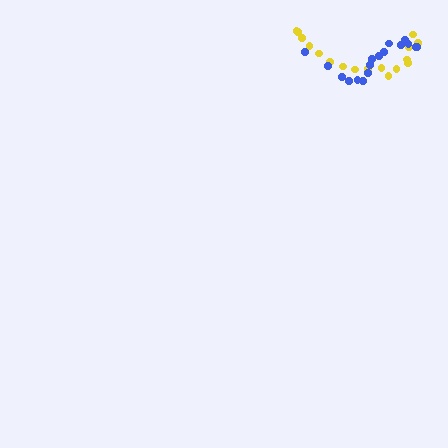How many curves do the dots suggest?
There are 2 distinct paths.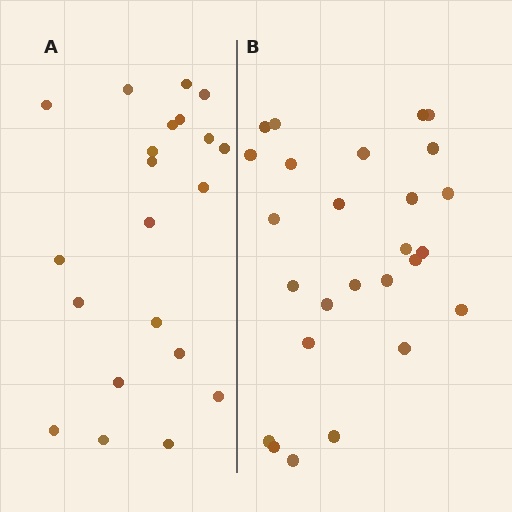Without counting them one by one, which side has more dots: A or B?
Region B (the right region) has more dots.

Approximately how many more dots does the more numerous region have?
Region B has about 5 more dots than region A.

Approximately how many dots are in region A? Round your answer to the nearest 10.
About 20 dots. (The exact count is 21, which rounds to 20.)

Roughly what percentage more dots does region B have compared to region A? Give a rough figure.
About 25% more.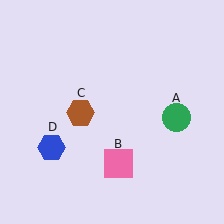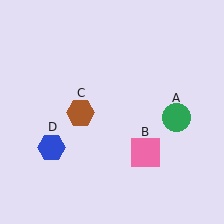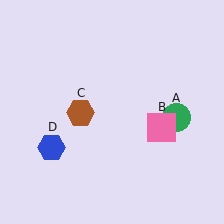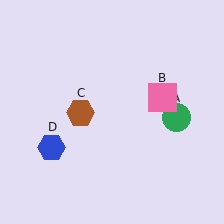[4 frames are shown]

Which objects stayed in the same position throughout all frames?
Green circle (object A) and brown hexagon (object C) and blue hexagon (object D) remained stationary.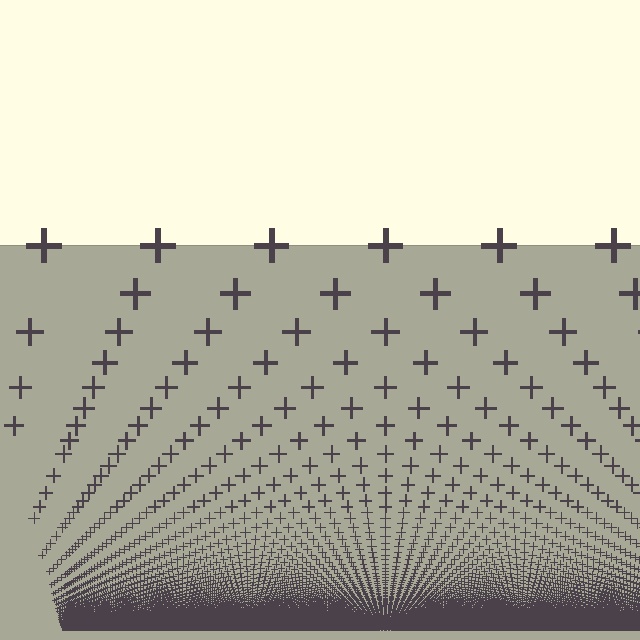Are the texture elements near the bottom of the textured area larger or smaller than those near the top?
Smaller. The gradient is inverted — elements near the bottom are smaller and denser.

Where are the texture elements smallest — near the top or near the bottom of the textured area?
Near the bottom.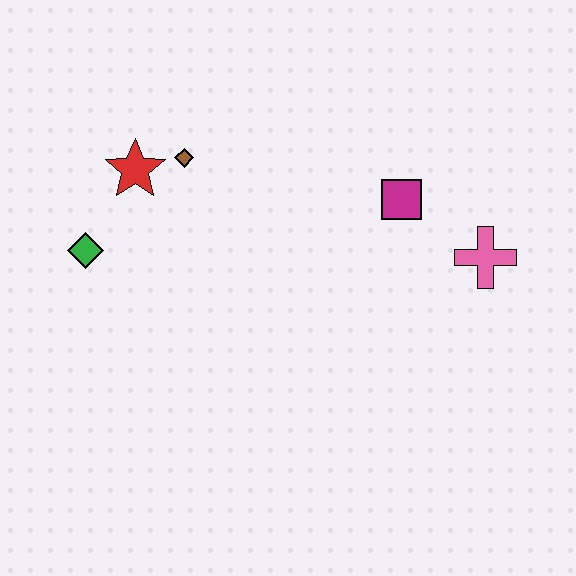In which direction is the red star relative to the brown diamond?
The red star is to the left of the brown diamond.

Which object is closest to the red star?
The brown diamond is closest to the red star.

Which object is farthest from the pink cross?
The green diamond is farthest from the pink cross.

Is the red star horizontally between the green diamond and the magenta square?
Yes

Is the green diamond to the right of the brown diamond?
No